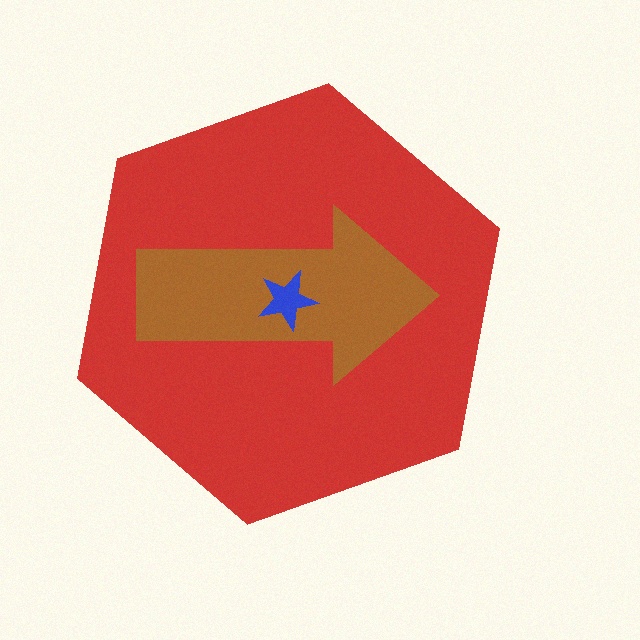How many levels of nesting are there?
3.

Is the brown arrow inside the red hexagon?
Yes.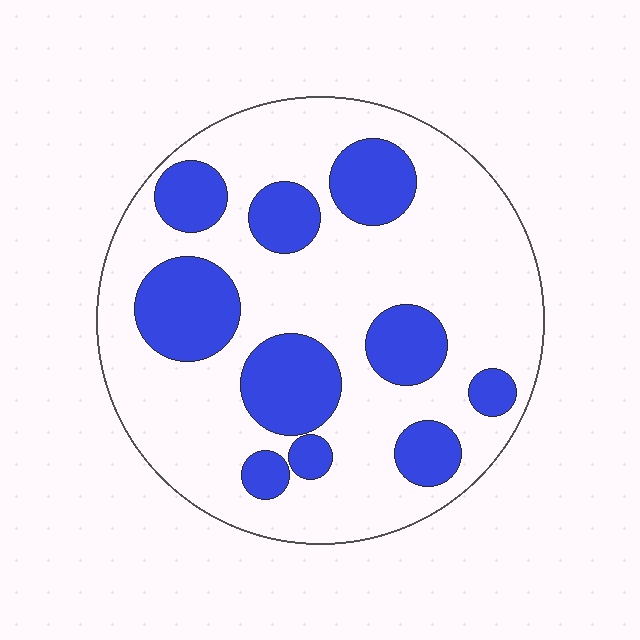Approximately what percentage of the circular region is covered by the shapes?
Approximately 30%.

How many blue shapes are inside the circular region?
10.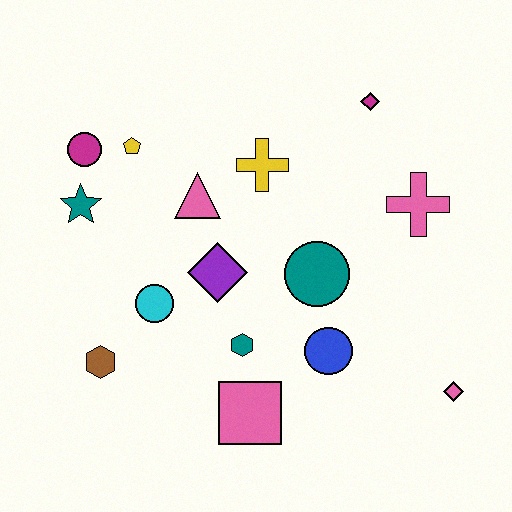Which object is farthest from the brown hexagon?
The magenta diamond is farthest from the brown hexagon.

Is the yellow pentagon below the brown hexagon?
No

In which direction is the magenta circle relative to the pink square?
The magenta circle is above the pink square.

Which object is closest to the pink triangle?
The yellow cross is closest to the pink triangle.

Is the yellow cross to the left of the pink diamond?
Yes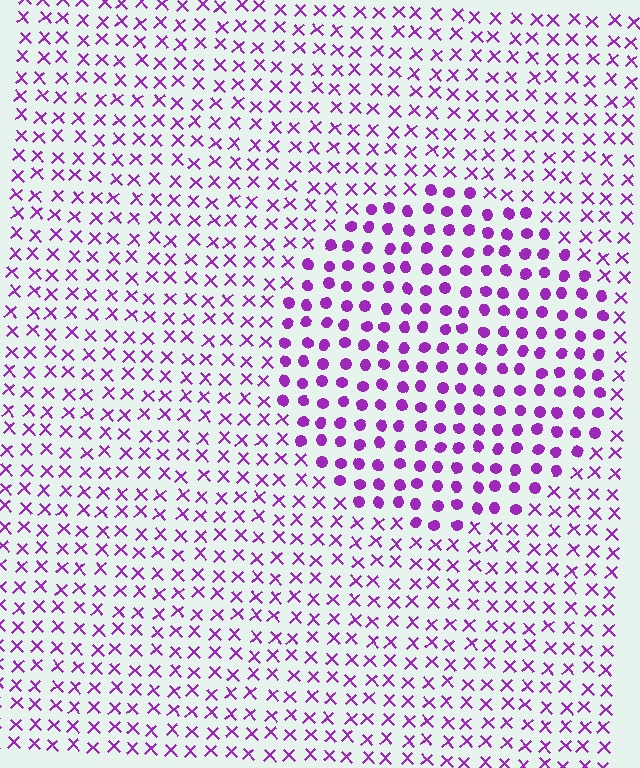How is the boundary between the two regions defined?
The boundary is defined by a change in element shape: circles inside vs. X marks outside. All elements share the same color and spacing.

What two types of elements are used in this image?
The image uses circles inside the circle region and X marks outside it.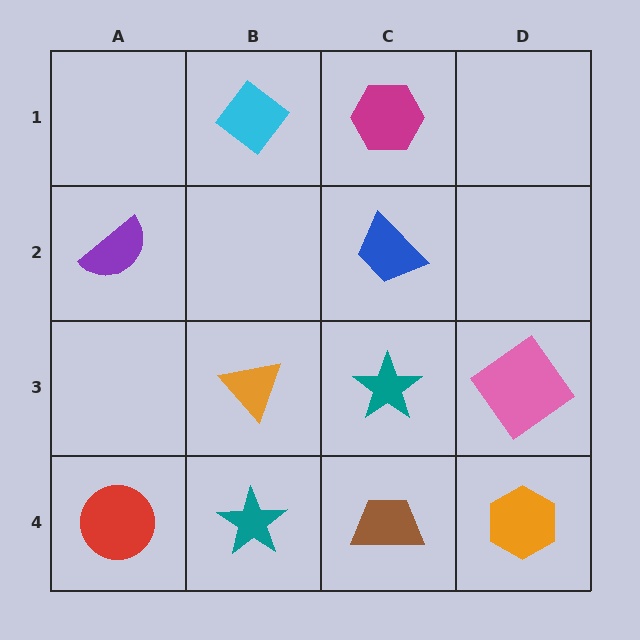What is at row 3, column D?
A pink diamond.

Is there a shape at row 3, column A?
No, that cell is empty.